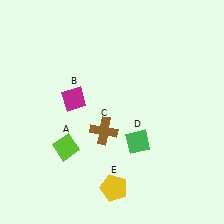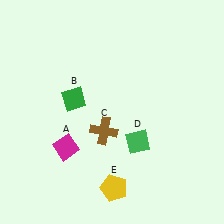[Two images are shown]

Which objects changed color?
A changed from lime to magenta. B changed from magenta to green.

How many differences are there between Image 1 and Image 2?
There are 2 differences between the two images.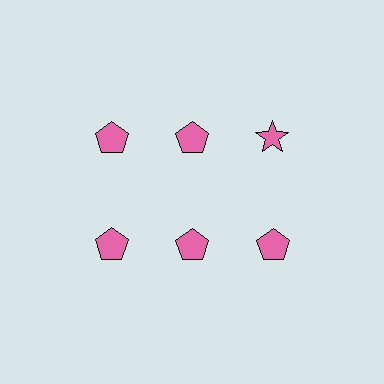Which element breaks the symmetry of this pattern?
The pink star in the top row, center column breaks the symmetry. All other shapes are pink pentagons.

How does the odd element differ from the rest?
It has a different shape: star instead of pentagon.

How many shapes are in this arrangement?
There are 6 shapes arranged in a grid pattern.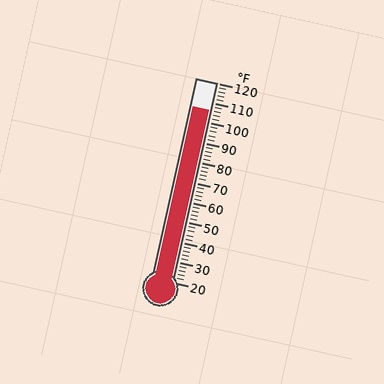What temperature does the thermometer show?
The thermometer shows approximately 106°F.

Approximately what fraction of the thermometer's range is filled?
The thermometer is filled to approximately 85% of its range.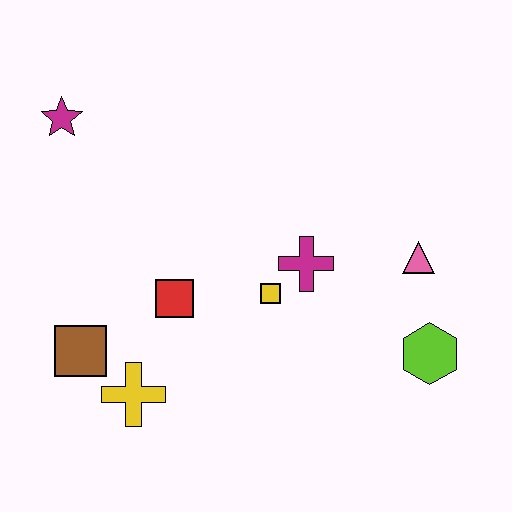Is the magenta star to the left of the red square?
Yes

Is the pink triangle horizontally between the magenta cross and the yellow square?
No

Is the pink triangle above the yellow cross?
Yes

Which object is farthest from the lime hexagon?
The magenta star is farthest from the lime hexagon.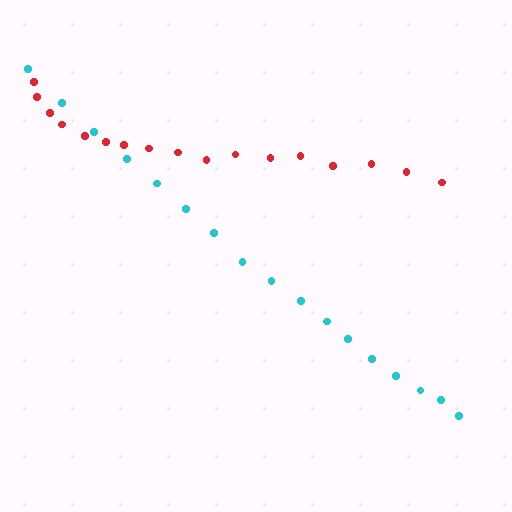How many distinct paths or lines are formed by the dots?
There are 2 distinct paths.